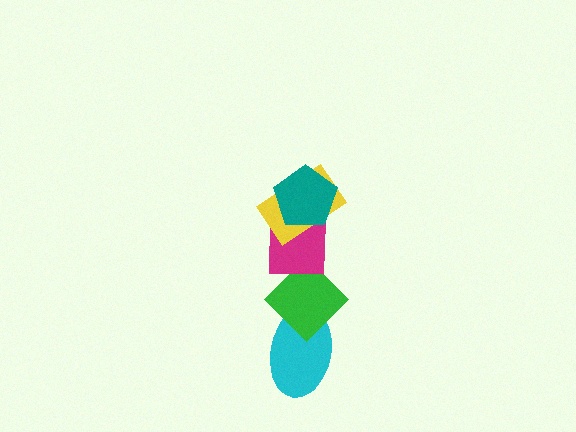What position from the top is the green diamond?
The green diamond is 4th from the top.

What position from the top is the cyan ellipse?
The cyan ellipse is 5th from the top.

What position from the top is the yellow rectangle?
The yellow rectangle is 2nd from the top.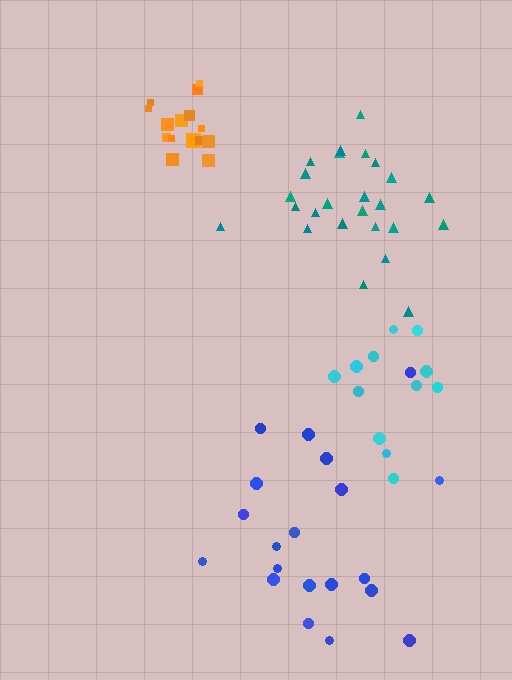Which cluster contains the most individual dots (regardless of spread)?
Teal (25).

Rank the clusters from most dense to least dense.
orange, teal, cyan, blue.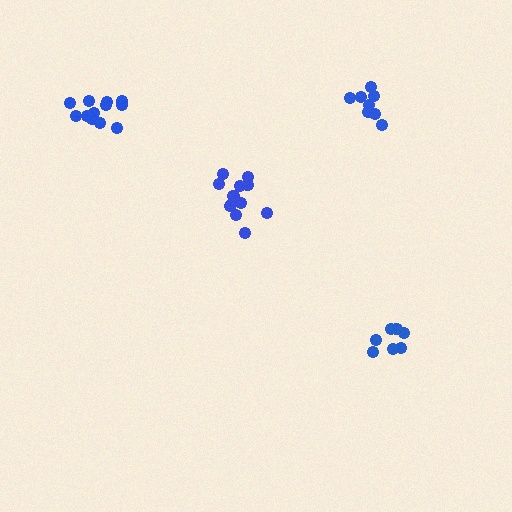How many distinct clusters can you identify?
There are 4 distinct clusters.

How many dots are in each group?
Group 1: 12 dots, Group 2: 12 dots, Group 3: 7 dots, Group 4: 8 dots (39 total).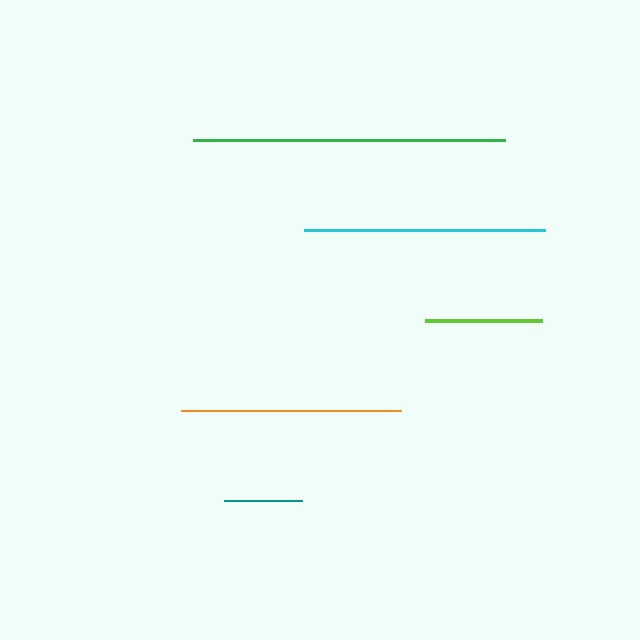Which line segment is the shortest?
The teal line is the shortest at approximately 77 pixels.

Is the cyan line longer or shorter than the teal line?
The cyan line is longer than the teal line.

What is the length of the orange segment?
The orange segment is approximately 220 pixels long.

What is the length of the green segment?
The green segment is approximately 312 pixels long.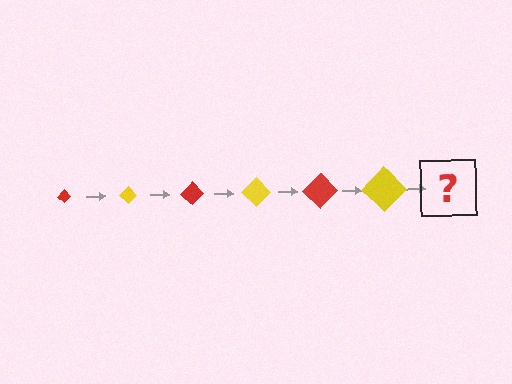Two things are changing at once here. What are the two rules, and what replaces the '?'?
The two rules are that the diamond grows larger each step and the color cycles through red and yellow. The '?' should be a red diamond, larger than the previous one.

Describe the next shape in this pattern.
It should be a red diamond, larger than the previous one.